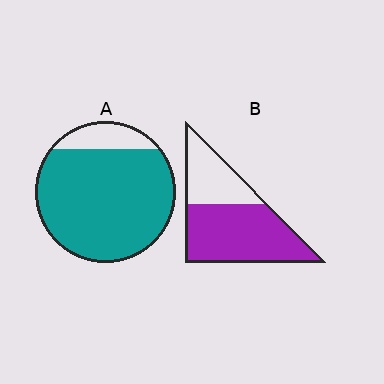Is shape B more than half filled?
Yes.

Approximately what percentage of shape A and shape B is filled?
A is approximately 85% and B is approximately 65%.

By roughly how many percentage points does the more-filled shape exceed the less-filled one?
By roughly 20 percentage points (A over B).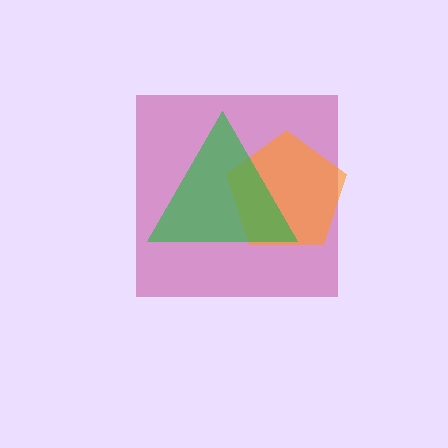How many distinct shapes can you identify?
There are 3 distinct shapes: a magenta square, an orange pentagon, a green triangle.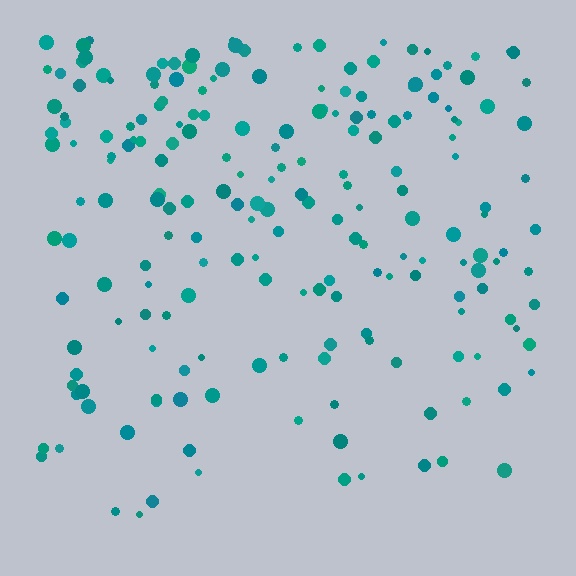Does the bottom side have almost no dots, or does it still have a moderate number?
Still a moderate number, just noticeably fewer than the top.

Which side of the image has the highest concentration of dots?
The top.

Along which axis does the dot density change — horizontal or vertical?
Vertical.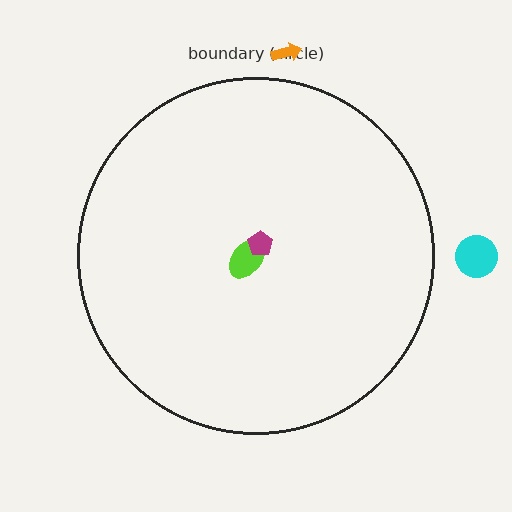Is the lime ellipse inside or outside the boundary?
Inside.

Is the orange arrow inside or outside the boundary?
Outside.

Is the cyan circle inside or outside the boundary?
Outside.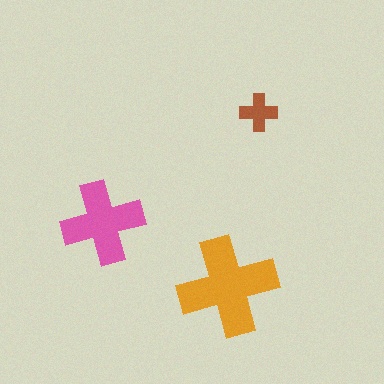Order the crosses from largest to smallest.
the orange one, the pink one, the brown one.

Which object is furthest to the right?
The brown cross is rightmost.